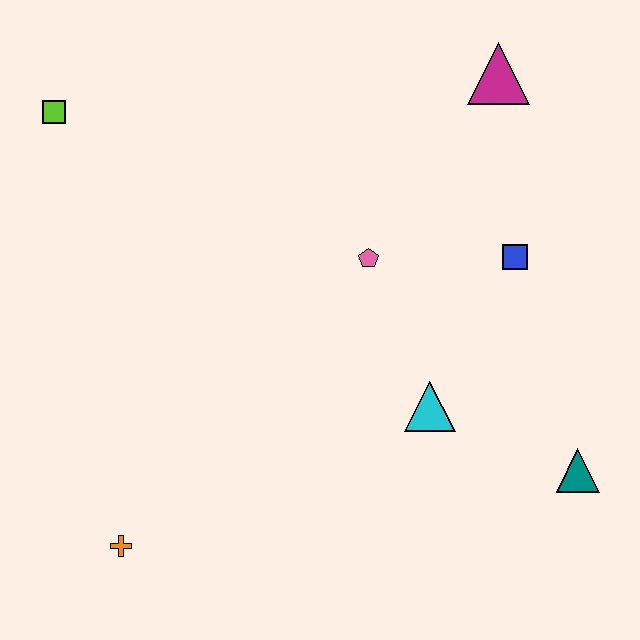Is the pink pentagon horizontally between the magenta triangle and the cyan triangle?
No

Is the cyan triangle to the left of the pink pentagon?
No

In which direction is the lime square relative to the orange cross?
The lime square is above the orange cross.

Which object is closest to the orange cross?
The cyan triangle is closest to the orange cross.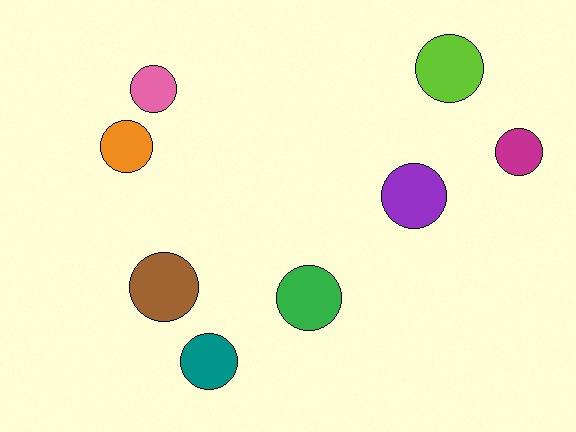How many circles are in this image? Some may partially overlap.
There are 8 circles.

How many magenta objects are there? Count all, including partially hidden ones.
There is 1 magenta object.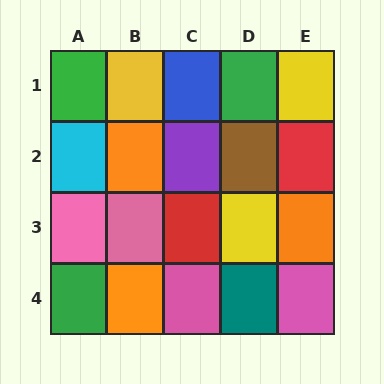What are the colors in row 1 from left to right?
Green, yellow, blue, green, yellow.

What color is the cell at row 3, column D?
Yellow.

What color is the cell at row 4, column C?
Pink.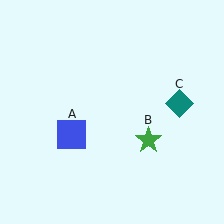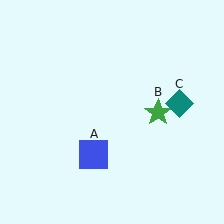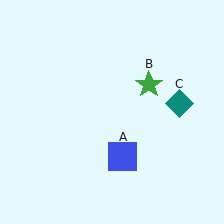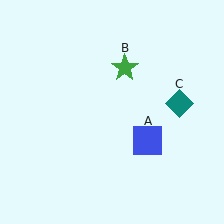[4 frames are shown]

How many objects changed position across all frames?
2 objects changed position: blue square (object A), green star (object B).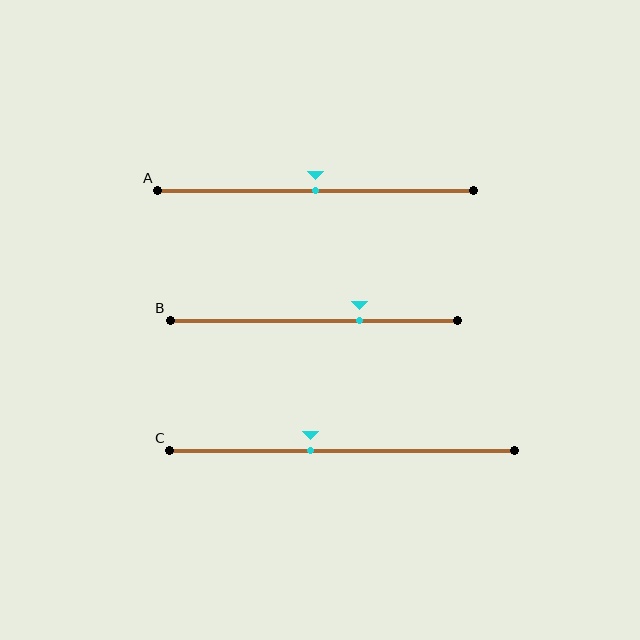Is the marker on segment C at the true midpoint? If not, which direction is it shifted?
No, the marker on segment C is shifted to the left by about 9% of the segment length.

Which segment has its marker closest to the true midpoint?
Segment A has its marker closest to the true midpoint.